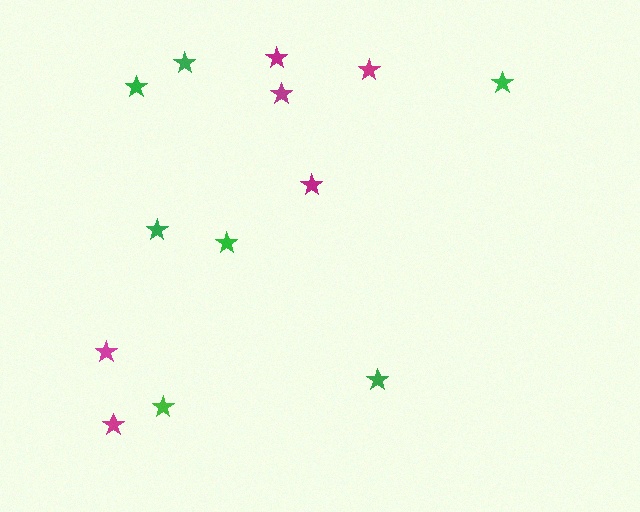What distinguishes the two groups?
There are 2 groups: one group of green stars (7) and one group of magenta stars (6).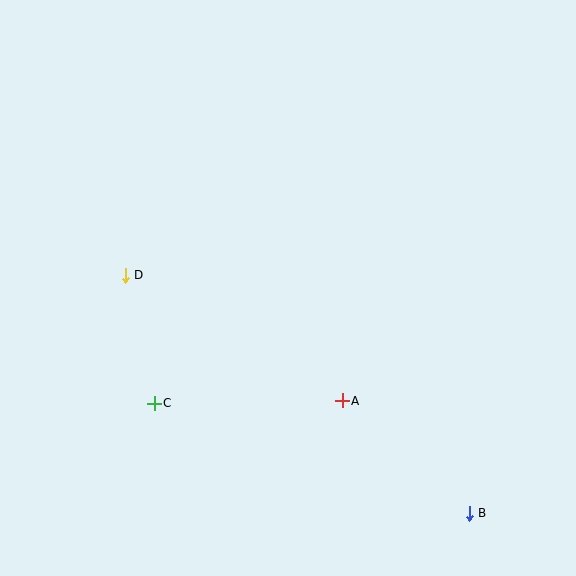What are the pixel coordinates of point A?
Point A is at (342, 400).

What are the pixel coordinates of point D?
Point D is at (125, 275).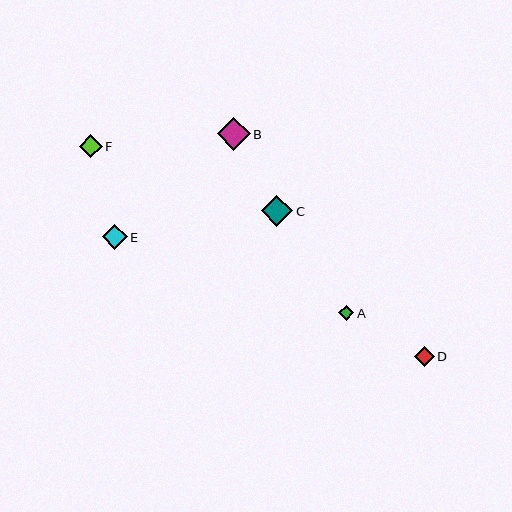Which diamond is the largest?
Diamond B is the largest with a size of approximately 33 pixels.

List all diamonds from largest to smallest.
From largest to smallest: B, C, E, F, D, A.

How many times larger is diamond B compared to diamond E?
Diamond B is approximately 1.3 times the size of diamond E.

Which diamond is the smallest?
Diamond A is the smallest with a size of approximately 15 pixels.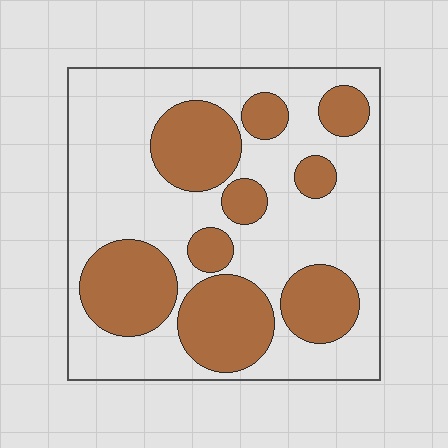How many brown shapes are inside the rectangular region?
9.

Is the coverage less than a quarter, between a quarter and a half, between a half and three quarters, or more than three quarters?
Between a quarter and a half.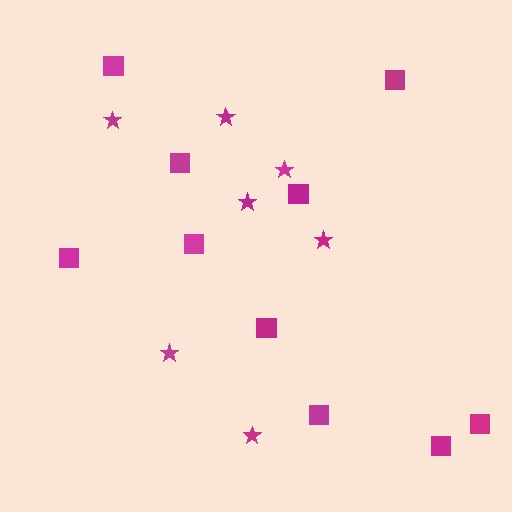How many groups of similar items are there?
There are 2 groups: one group of squares (10) and one group of stars (7).